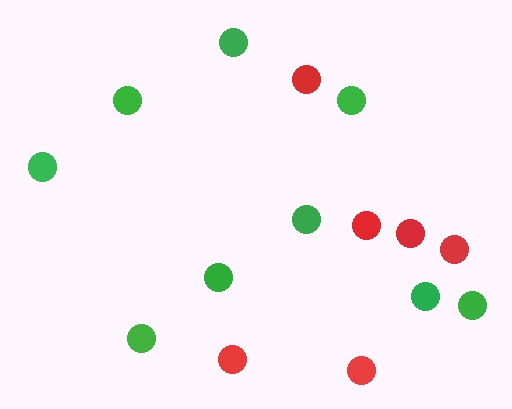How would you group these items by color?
There are 2 groups: one group of red circles (6) and one group of green circles (9).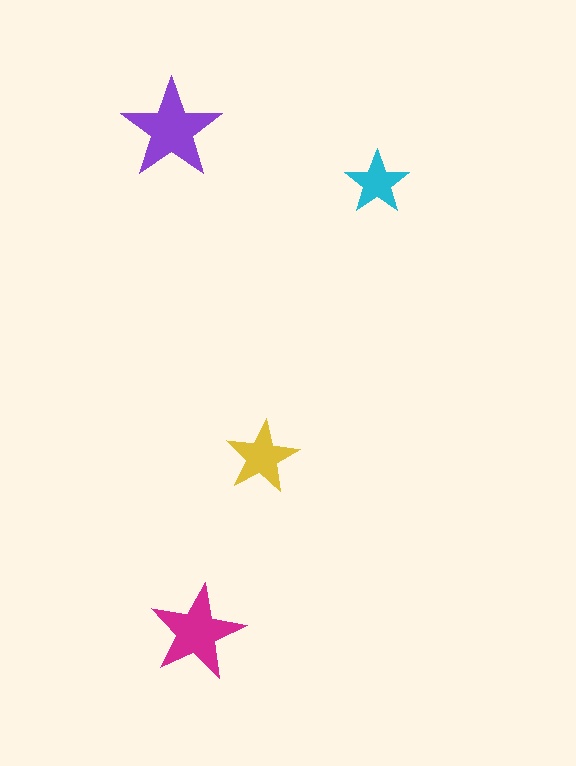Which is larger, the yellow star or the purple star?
The purple one.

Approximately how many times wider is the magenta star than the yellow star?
About 1.5 times wider.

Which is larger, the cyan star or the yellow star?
The yellow one.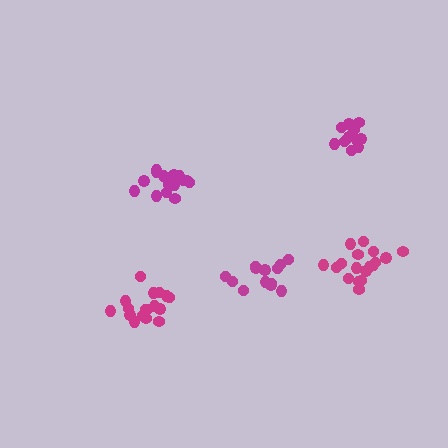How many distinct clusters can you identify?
There are 5 distinct clusters.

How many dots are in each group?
Group 1: 18 dots, Group 2: 17 dots, Group 3: 13 dots, Group 4: 14 dots, Group 5: 17 dots (79 total).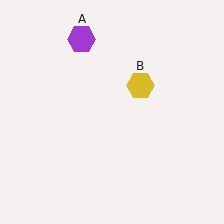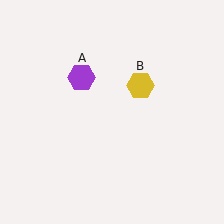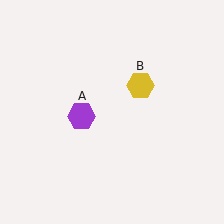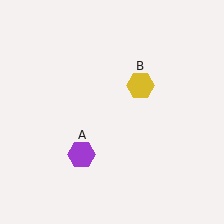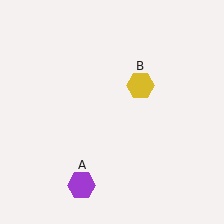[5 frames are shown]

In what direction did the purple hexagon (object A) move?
The purple hexagon (object A) moved down.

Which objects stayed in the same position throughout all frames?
Yellow hexagon (object B) remained stationary.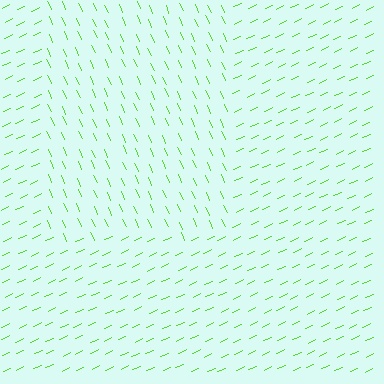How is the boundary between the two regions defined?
The boundary is defined purely by a change in line orientation (approximately 89 degrees difference). All lines are the same color and thickness.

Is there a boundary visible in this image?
Yes, there is a texture boundary formed by a change in line orientation.